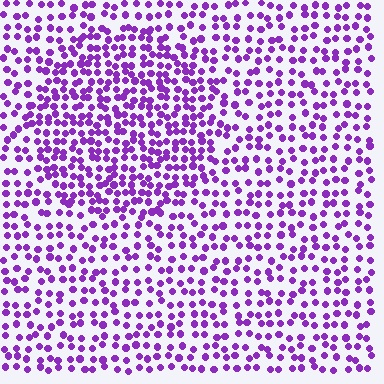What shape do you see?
I see a circle.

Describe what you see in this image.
The image contains small purple elements arranged at two different densities. A circle-shaped region is visible where the elements are more densely packed than the surrounding area.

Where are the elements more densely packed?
The elements are more densely packed inside the circle boundary.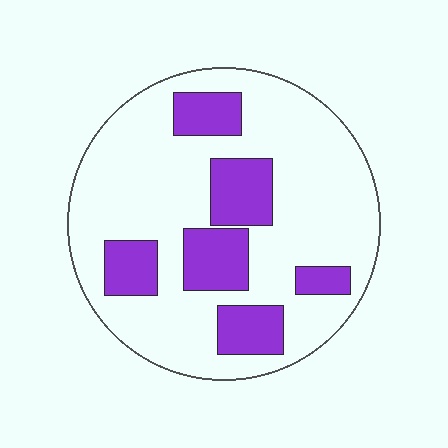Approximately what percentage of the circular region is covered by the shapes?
Approximately 25%.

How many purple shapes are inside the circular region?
6.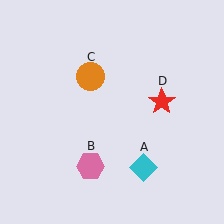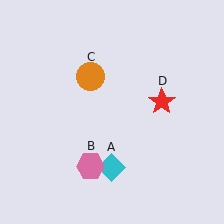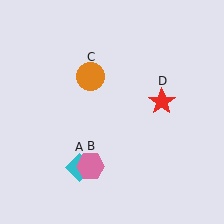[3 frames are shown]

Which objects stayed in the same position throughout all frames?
Pink hexagon (object B) and orange circle (object C) and red star (object D) remained stationary.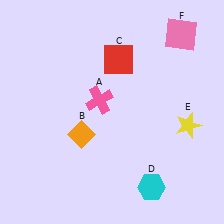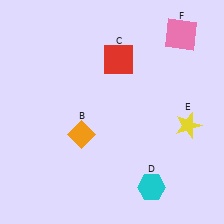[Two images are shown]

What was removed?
The pink cross (A) was removed in Image 2.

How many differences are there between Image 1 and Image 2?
There is 1 difference between the two images.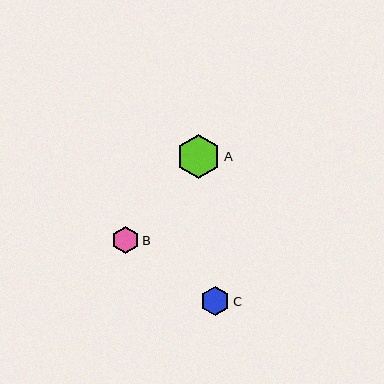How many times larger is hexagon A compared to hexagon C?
Hexagon A is approximately 1.5 times the size of hexagon C.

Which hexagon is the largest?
Hexagon A is the largest with a size of approximately 44 pixels.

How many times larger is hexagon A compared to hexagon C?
Hexagon A is approximately 1.5 times the size of hexagon C.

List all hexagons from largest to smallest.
From largest to smallest: A, C, B.